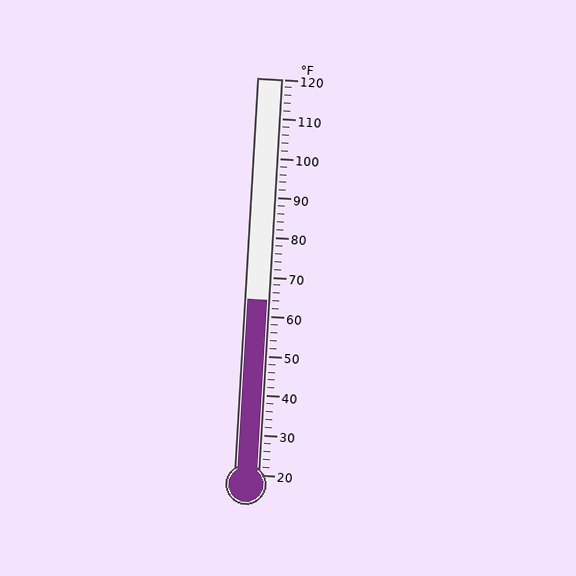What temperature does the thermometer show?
The thermometer shows approximately 64°F.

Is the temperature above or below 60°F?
The temperature is above 60°F.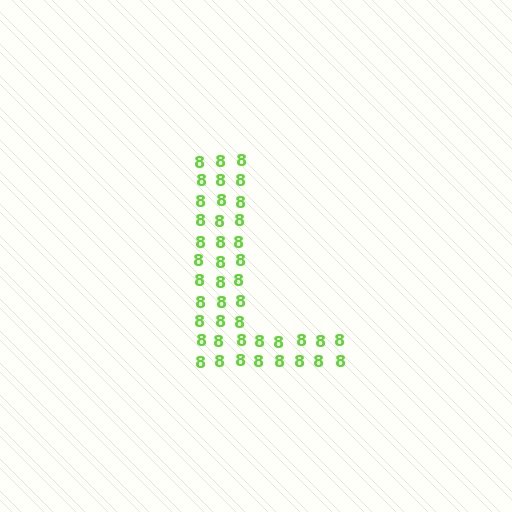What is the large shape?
The large shape is the letter L.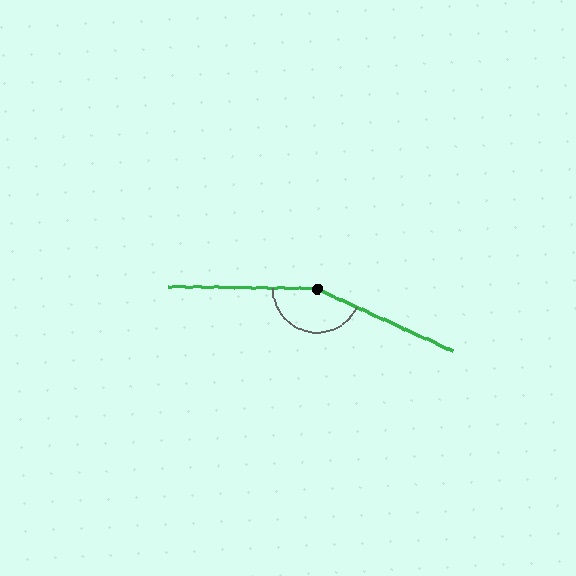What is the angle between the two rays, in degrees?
Approximately 156 degrees.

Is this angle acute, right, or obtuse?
It is obtuse.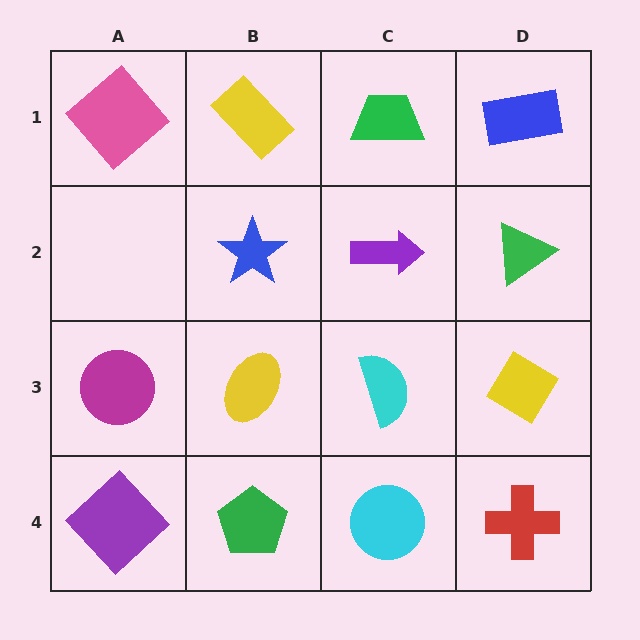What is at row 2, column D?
A green triangle.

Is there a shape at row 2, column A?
No, that cell is empty.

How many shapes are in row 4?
4 shapes.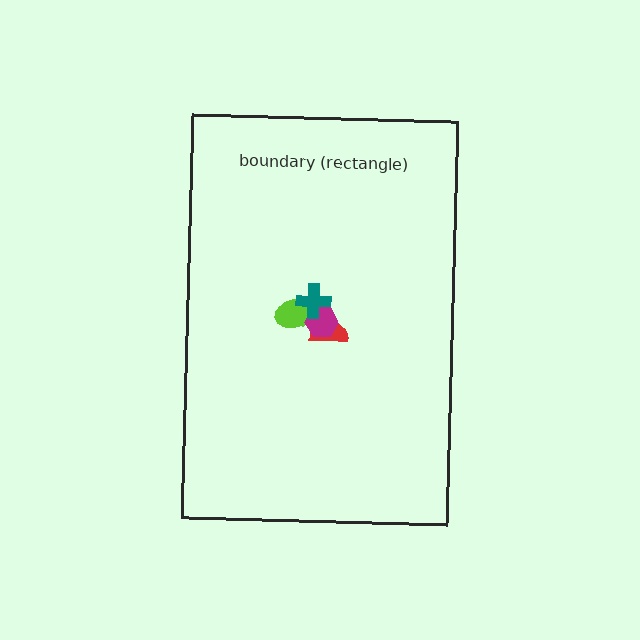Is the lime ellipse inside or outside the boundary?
Inside.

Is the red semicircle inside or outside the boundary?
Inside.